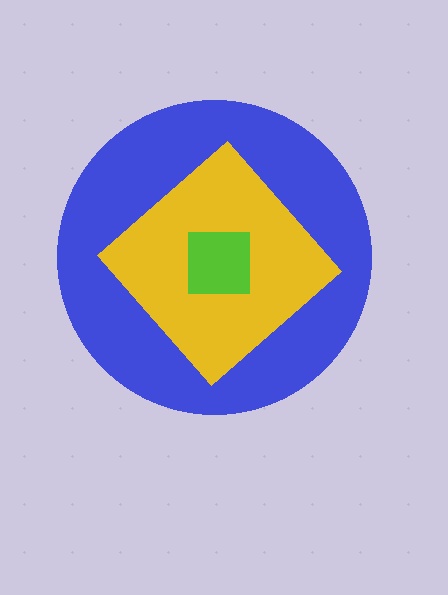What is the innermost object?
The lime square.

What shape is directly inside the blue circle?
The yellow diamond.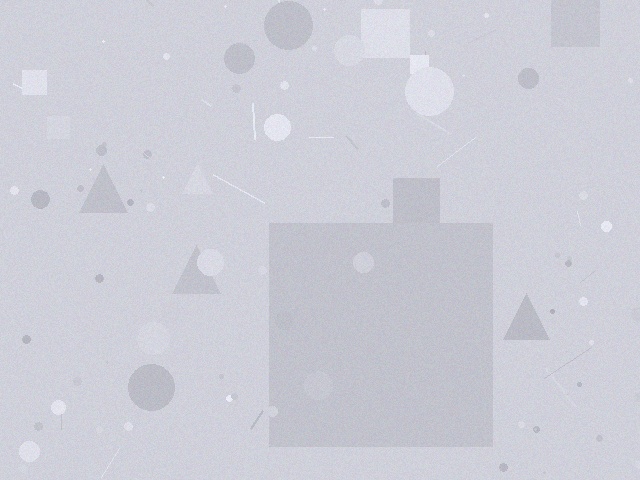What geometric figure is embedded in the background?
A square is embedded in the background.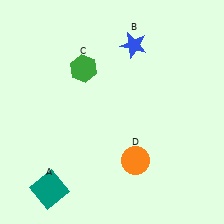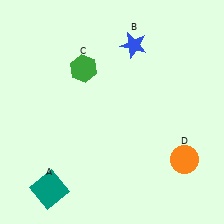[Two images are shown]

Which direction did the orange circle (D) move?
The orange circle (D) moved right.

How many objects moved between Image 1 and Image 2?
1 object moved between the two images.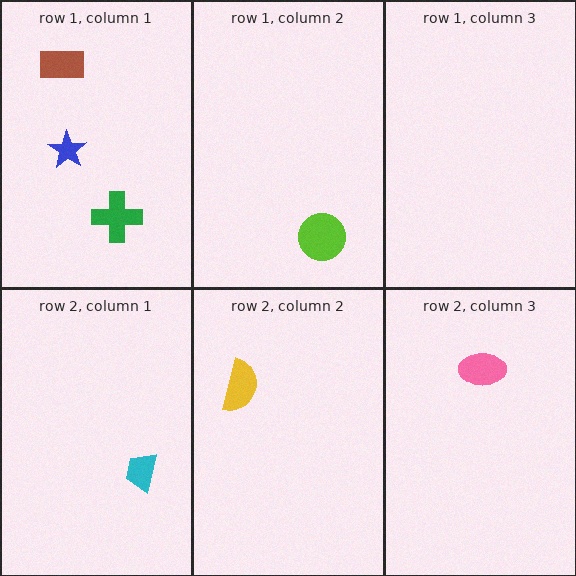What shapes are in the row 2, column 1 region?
The cyan trapezoid.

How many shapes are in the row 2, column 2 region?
1.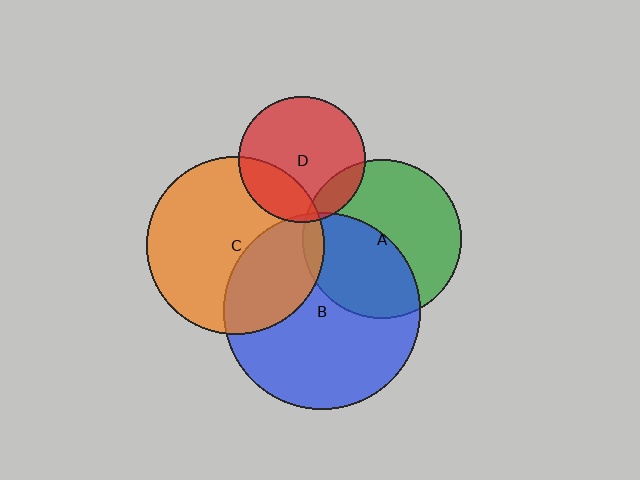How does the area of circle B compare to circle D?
Approximately 2.4 times.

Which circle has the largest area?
Circle B (blue).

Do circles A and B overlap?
Yes.